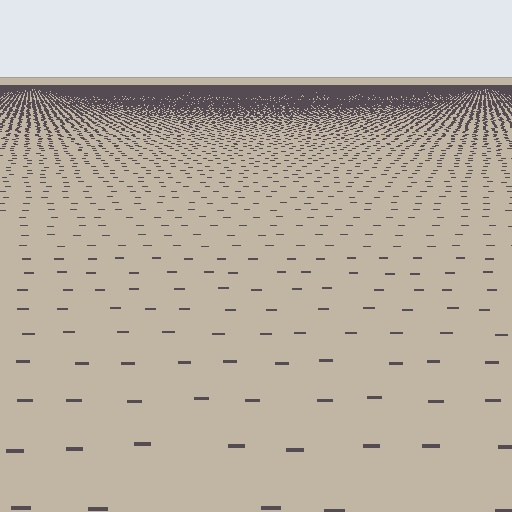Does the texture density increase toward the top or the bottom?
Density increases toward the top.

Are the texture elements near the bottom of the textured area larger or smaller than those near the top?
Larger. Near the bottom, elements are closer to the viewer and appear at a bigger on-screen size.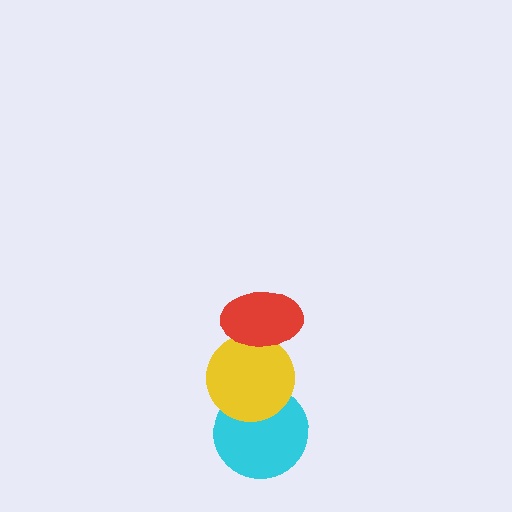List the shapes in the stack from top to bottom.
From top to bottom: the red ellipse, the yellow circle, the cyan circle.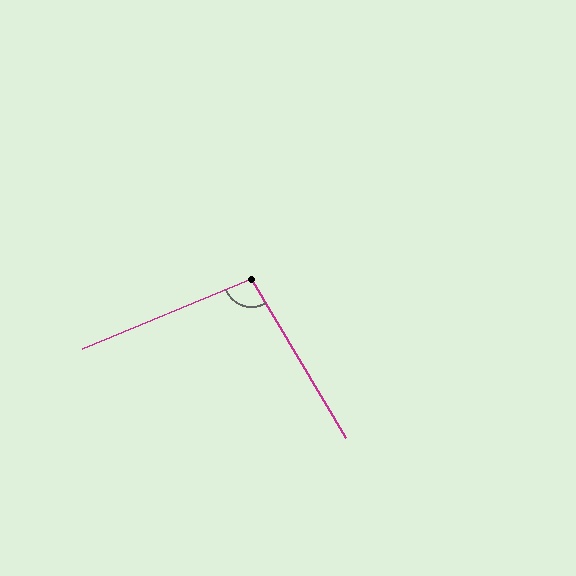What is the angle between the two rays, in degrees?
Approximately 99 degrees.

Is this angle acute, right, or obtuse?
It is obtuse.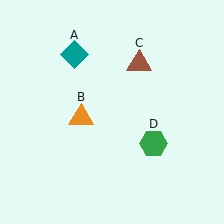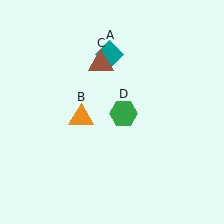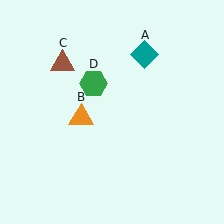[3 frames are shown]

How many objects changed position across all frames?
3 objects changed position: teal diamond (object A), brown triangle (object C), green hexagon (object D).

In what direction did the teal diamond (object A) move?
The teal diamond (object A) moved right.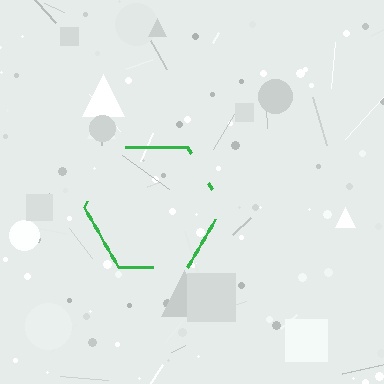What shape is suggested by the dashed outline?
The dashed outline suggests a hexagon.